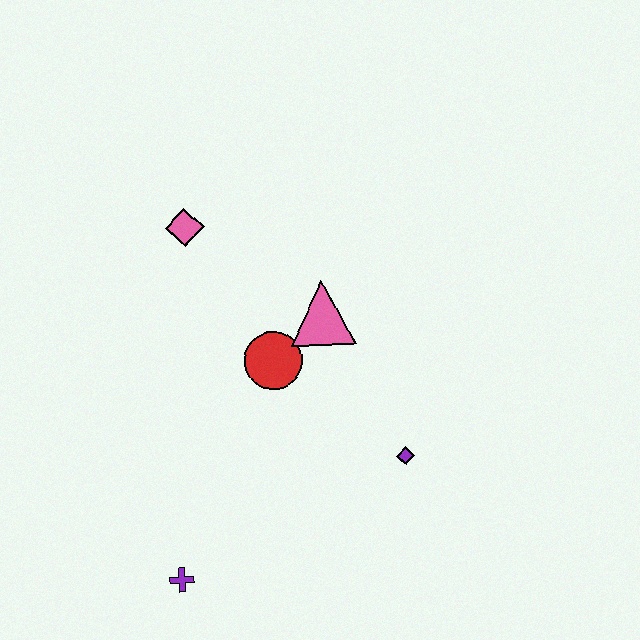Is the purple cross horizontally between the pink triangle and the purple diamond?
No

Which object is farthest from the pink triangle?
The purple cross is farthest from the pink triangle.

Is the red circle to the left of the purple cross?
No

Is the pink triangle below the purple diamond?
No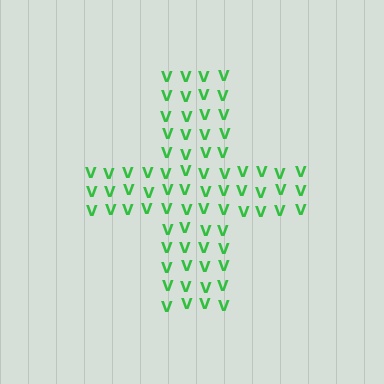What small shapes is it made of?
It is made of small letter V's.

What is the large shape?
The large shape is a cross.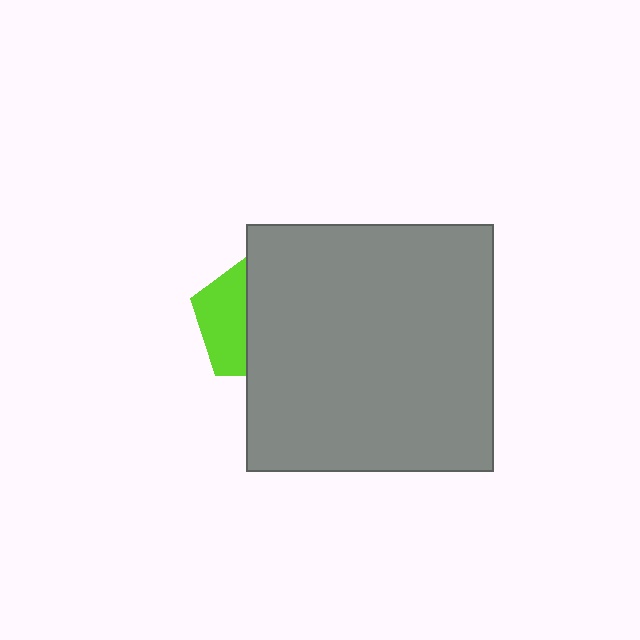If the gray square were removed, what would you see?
You would see the complete lime pentagon.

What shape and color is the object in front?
The object in front is a gray square.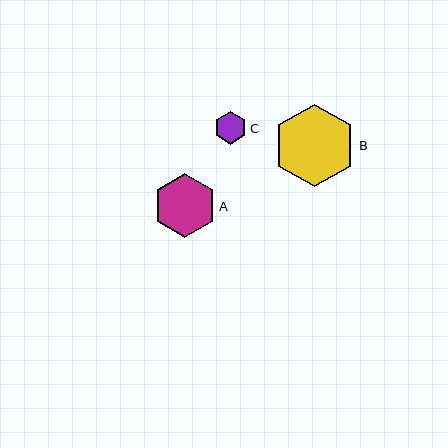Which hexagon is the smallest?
Hexagon C is the smallest with a size of approximately 33 pixels.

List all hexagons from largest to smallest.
From largest to smallest: B, A, C.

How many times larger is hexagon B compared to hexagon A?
Hexagon B is approximately 1.3 times the size of hexagon A.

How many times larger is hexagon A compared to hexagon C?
Hexagon A is approximately 1.9 times the size of hexagon C.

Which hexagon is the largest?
Hexagon B is the largest with a size of approximately 83 pixels.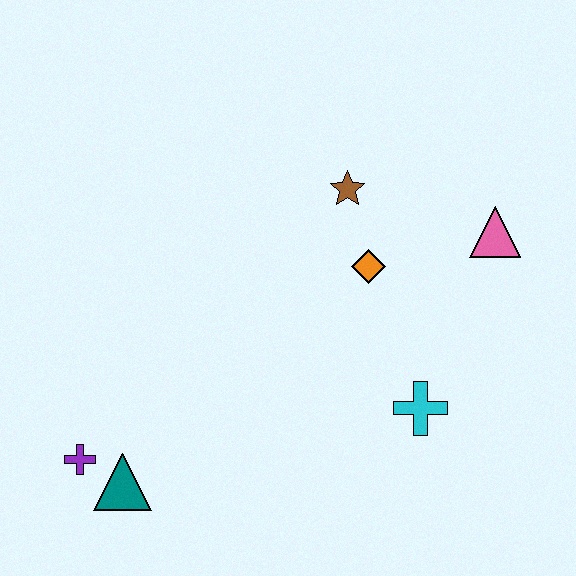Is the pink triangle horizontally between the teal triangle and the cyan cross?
No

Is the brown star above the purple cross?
Yes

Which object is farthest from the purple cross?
The pink triangle is farthest from the purple cross.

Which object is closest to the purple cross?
The teal triangle is closest to the purple cross.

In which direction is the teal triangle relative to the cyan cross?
The teal triangle is to the left of the cyan cross.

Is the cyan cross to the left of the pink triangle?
Yes